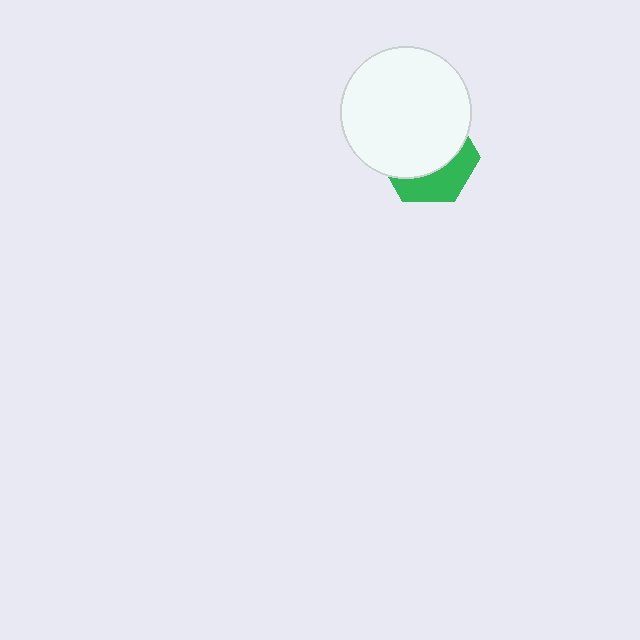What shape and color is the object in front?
The object in front is a white circle.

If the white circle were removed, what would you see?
You would see the complete green hexagon.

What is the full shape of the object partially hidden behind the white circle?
The partially hidden object is a green hexagon.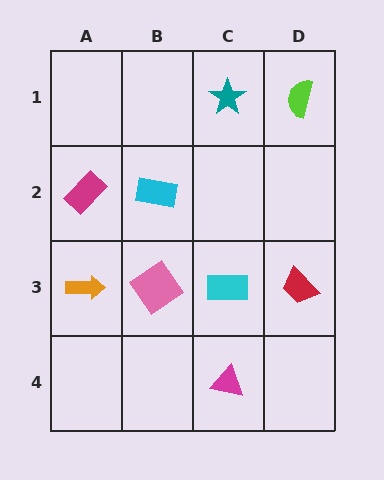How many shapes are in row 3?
4 shapes.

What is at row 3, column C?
A cyan rectangle.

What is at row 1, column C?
A teal star.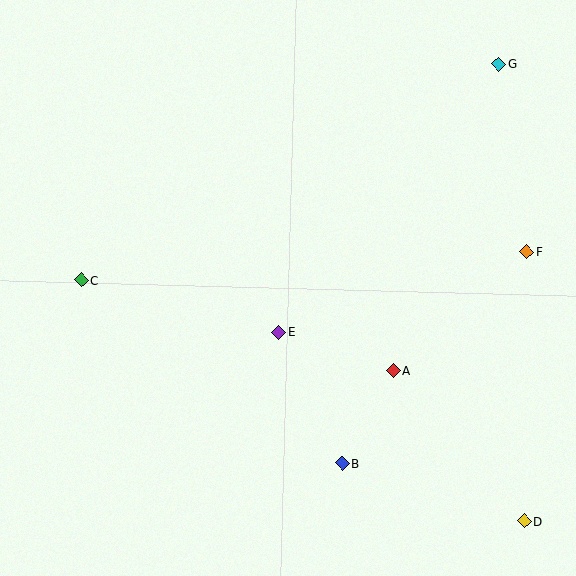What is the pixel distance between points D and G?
The distance between D and G is 458 pixels.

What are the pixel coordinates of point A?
Point A is at (393, 370).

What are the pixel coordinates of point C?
Point C is at (81, 280).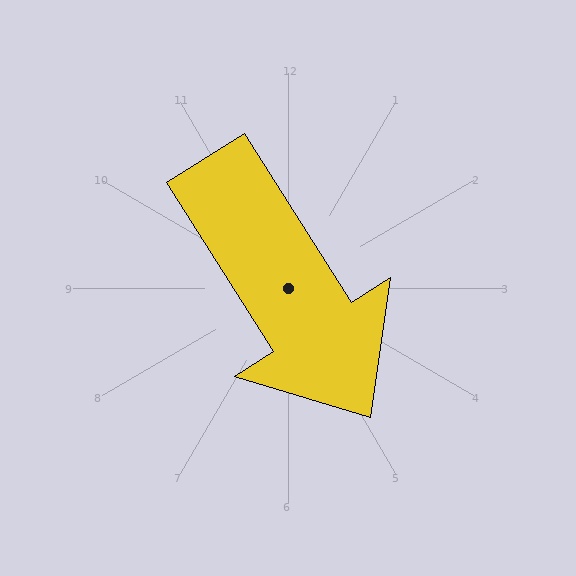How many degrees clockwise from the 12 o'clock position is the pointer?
Approximately 148 degrees.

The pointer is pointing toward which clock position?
Roughly 5 o'clock.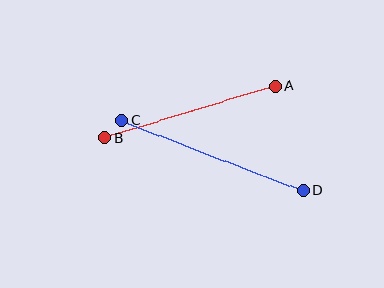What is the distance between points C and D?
The distance is approximately 195 pixels.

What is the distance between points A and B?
The distance is approximately 178 pixels.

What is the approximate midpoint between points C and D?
The midpoint is at approximately (212, 155) pixels.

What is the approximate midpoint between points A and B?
The midpoint is at approximately (190, 112) pixels.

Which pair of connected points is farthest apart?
Points C and D are farthest apart.